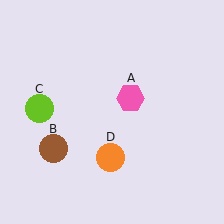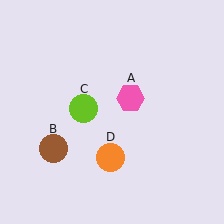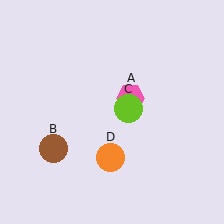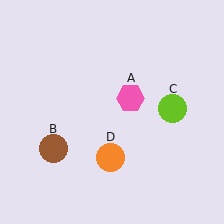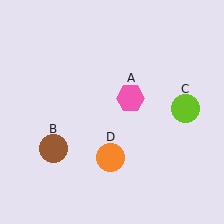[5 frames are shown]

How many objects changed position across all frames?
1 object changed position: lime circle (object C).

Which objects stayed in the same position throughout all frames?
Pink hexagon (object A) and brown circle (object B) and orange circle (object D) remained stationary.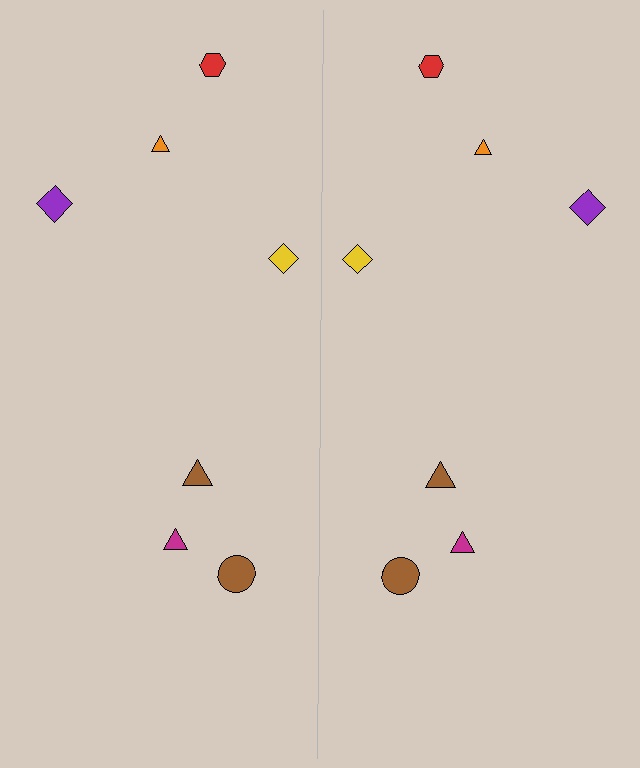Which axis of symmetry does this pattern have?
The pattern has a vertical axis of symmetry running through the center of the image.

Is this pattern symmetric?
Yes, this pattern has bilateral (reflection) symmetry.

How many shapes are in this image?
There are 14 shapes in this image.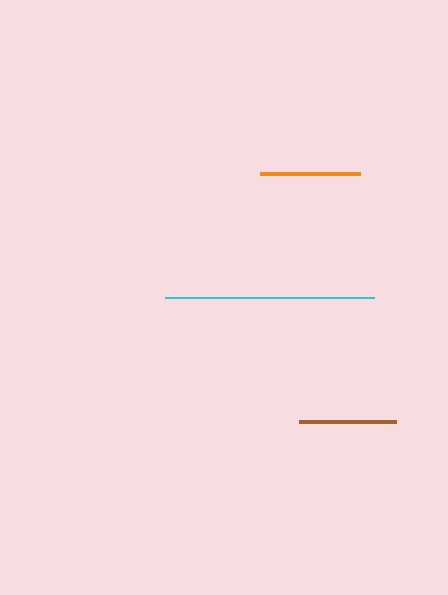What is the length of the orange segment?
The orange segment is approximately 100 pixels long.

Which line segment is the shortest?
The brown line is the shortest at approximately 96 pixels.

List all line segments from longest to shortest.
From longest to shortest: cyan, orange, brown.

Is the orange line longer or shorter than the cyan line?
The cyan line is longer than the orange line.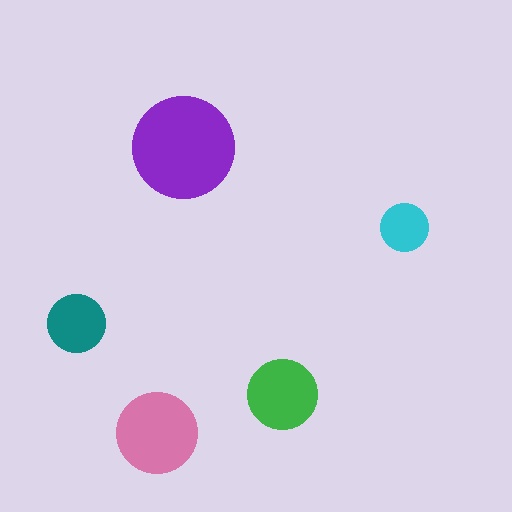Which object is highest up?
The purple circle is topmost.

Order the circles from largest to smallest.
the purple one, the pink one, the green one, the teal one, the cyan one.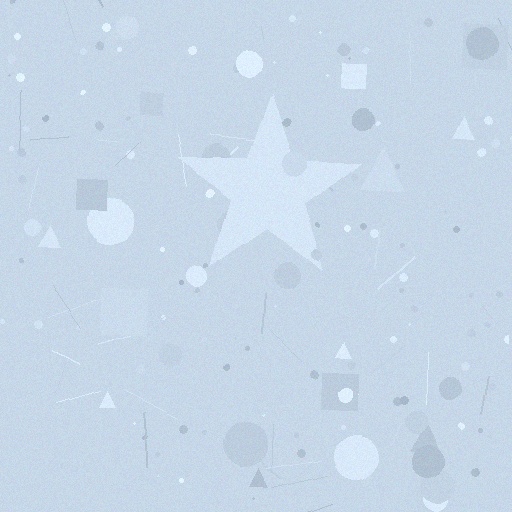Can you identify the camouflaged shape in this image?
The camouflaged shape is a star.